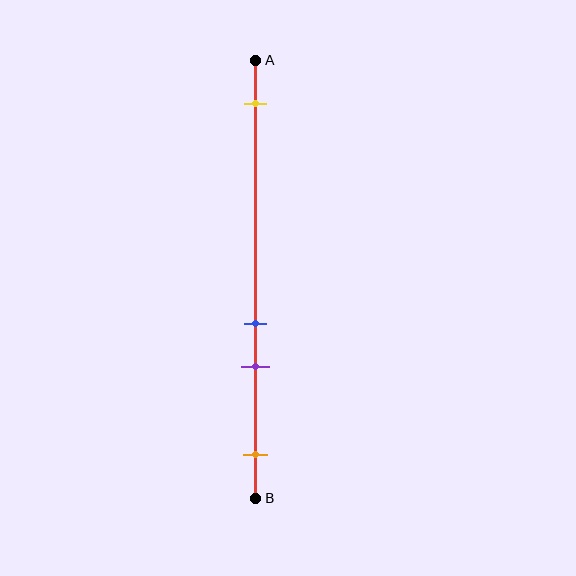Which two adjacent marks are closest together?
The blue and purple marks are the closest adjacent pair.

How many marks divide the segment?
There are 4 marks dividing the segment.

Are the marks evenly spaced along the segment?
No, the marks are not evenly spaced.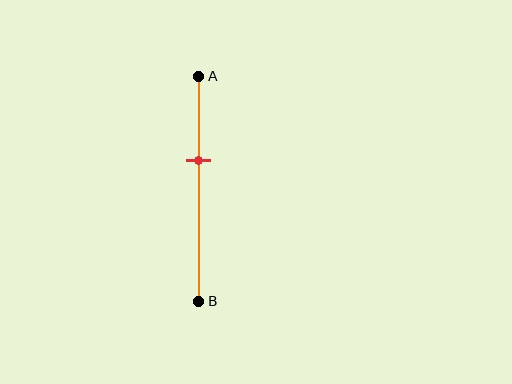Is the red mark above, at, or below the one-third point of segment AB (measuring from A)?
The red mark is below the one-third point of segment AB.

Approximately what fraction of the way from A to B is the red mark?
The red mark is approximately 40% of the way from A to B.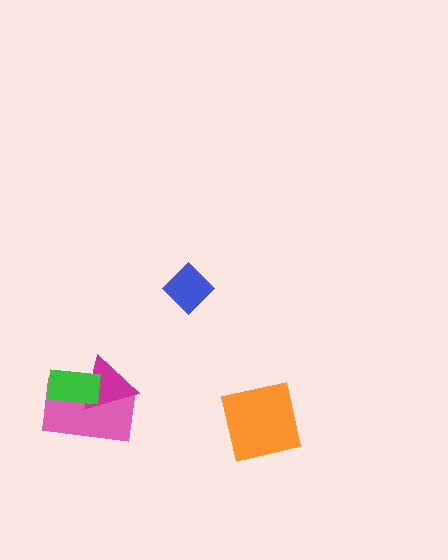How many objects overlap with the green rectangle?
2 objects overlap with the green rectangle.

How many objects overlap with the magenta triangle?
2 objects overlap with the magenta triangle.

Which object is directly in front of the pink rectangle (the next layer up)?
The magenta triangle is directly in front of the pink rectangle.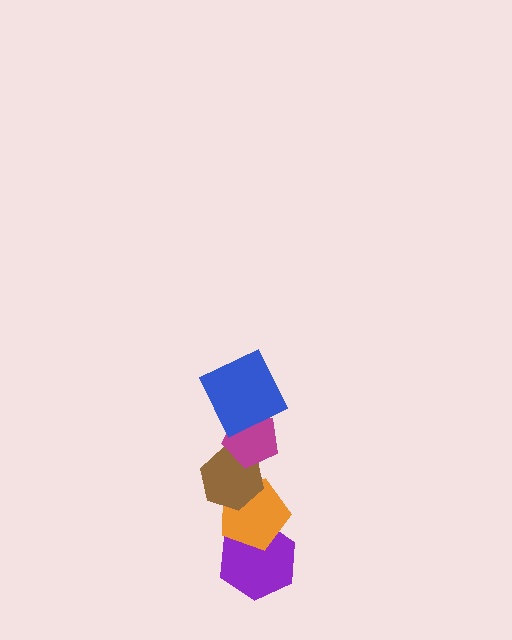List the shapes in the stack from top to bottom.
From top to bottom: the blue square, the magenta pentagon, the brown hexagon, the orange pentagon, the purple hexagon.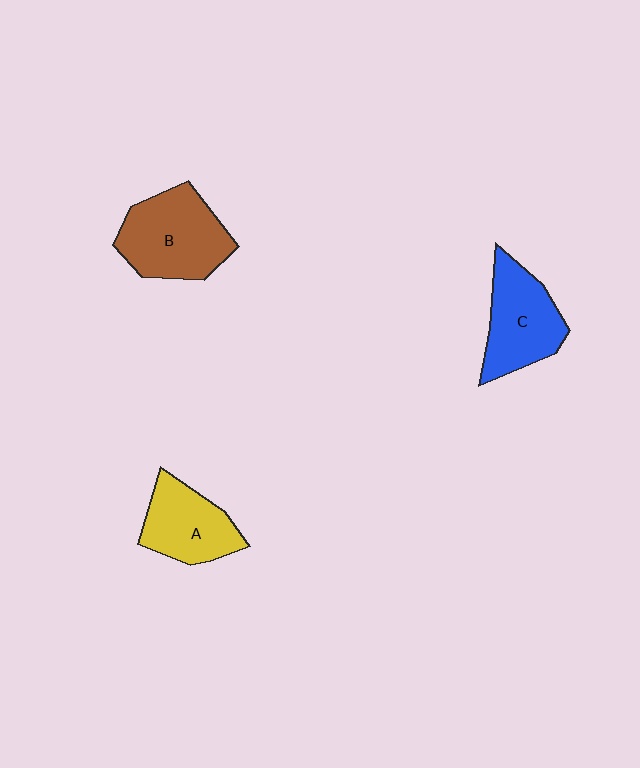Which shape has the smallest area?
Shape A (yellow).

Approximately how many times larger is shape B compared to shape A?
Approximately 1.3 times.